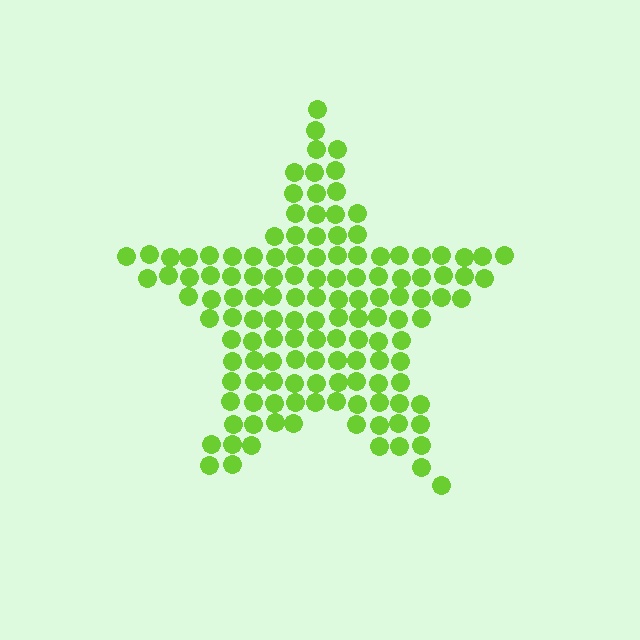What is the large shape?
The large shape is a star.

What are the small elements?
The small elements are circles.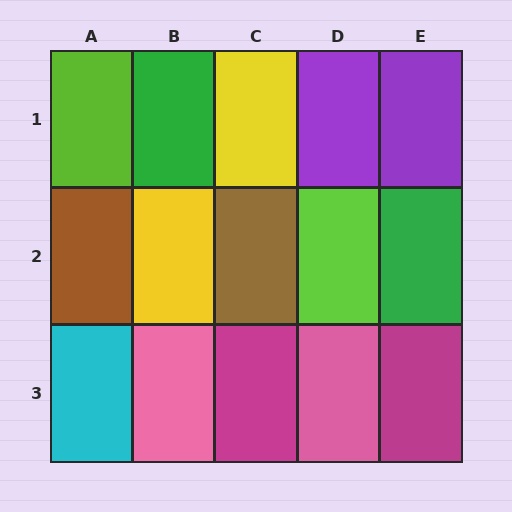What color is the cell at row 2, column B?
Yellow.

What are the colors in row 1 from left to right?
Lime, green, yellow, purple, purple.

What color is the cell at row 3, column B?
Pink.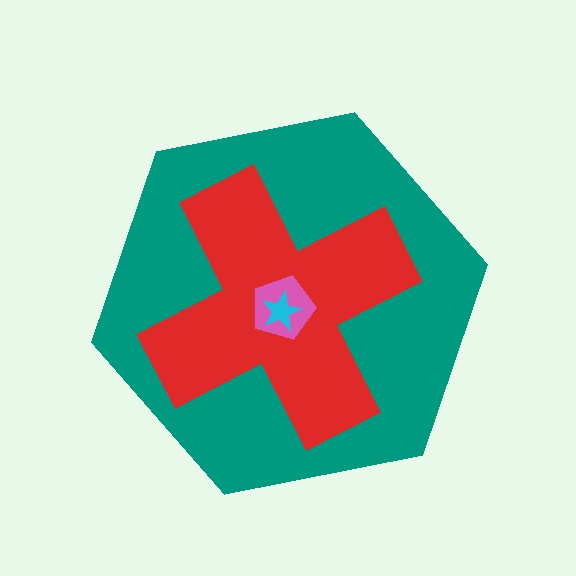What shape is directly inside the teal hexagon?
The red cross.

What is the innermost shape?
The cyan star.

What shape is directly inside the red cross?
The pink pentagon.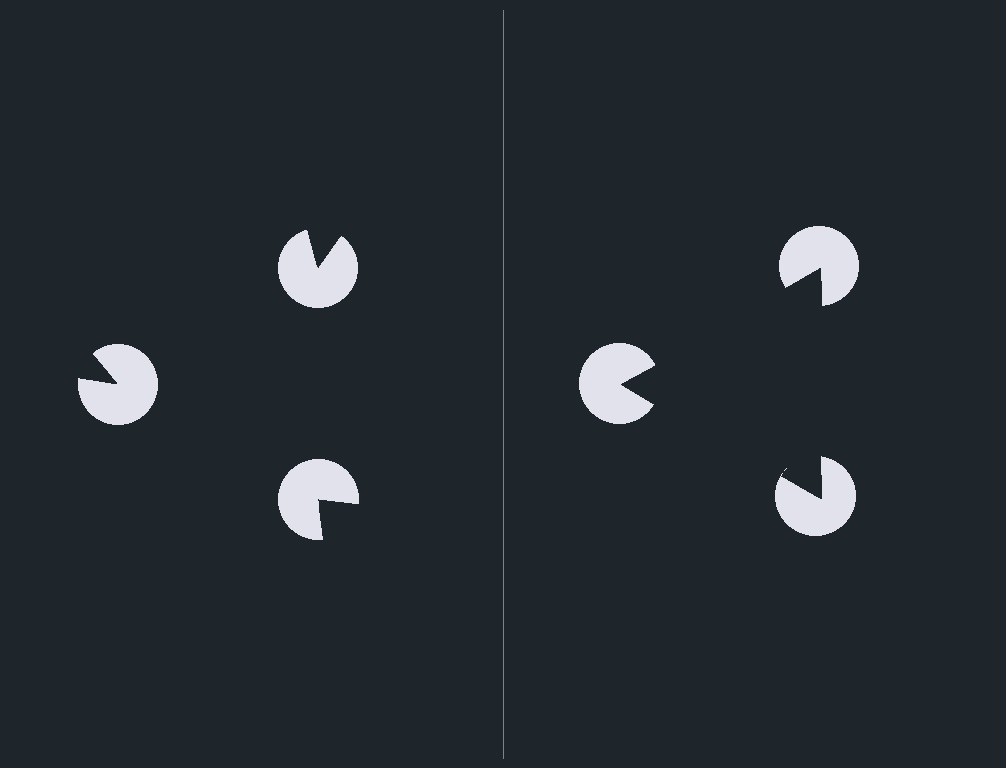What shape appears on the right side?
An illusory triangle.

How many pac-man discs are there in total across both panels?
6 — 3 on each side.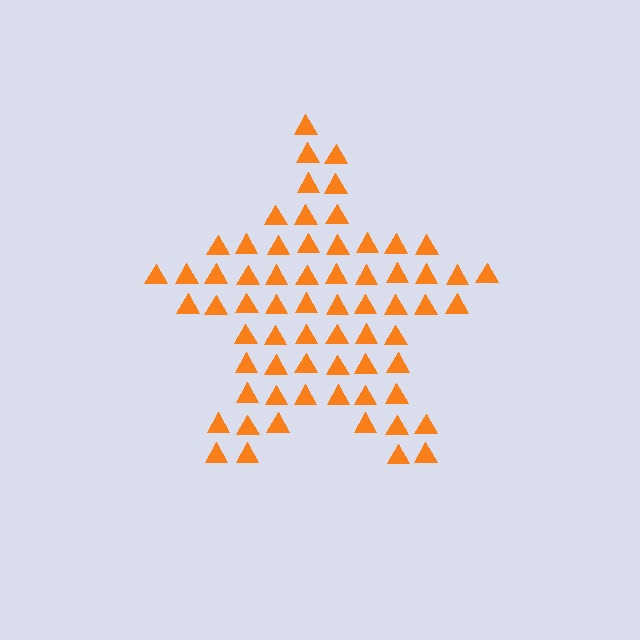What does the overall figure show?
The overall figure shows a star.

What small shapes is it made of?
It is made of small triangles.